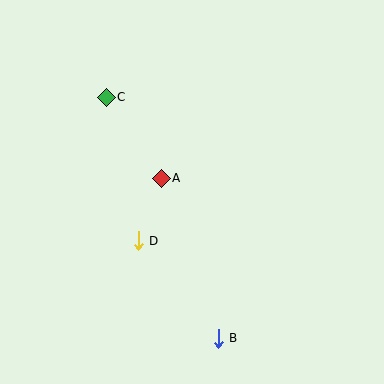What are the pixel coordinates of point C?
Point C is at (106, 97).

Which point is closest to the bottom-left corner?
Point D is closest to the bottom-left corner.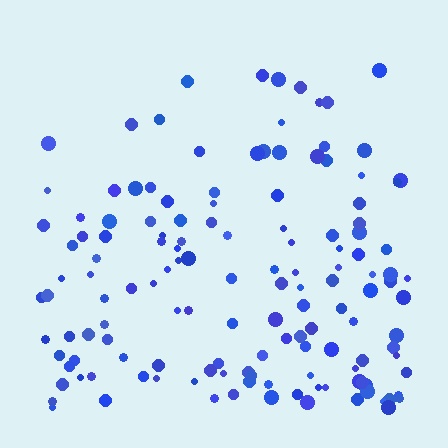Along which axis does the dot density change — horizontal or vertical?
Vertical.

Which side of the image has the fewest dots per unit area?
The top.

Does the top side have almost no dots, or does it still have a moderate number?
Still a moderate number, just noticeably fewer than the bottom.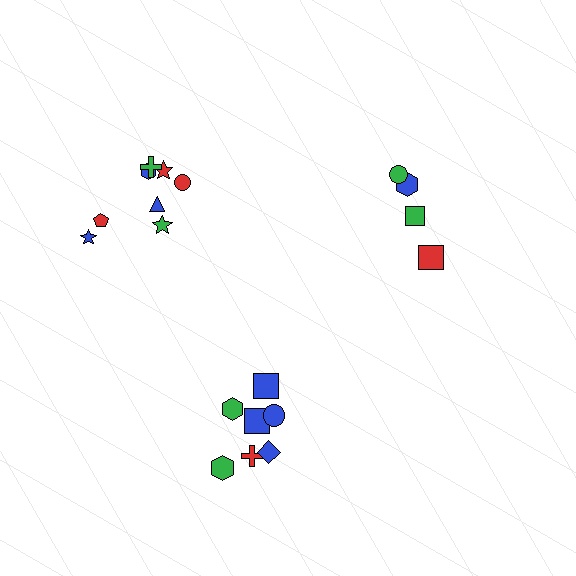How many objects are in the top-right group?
There are 4 objects.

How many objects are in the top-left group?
There are 8 objects.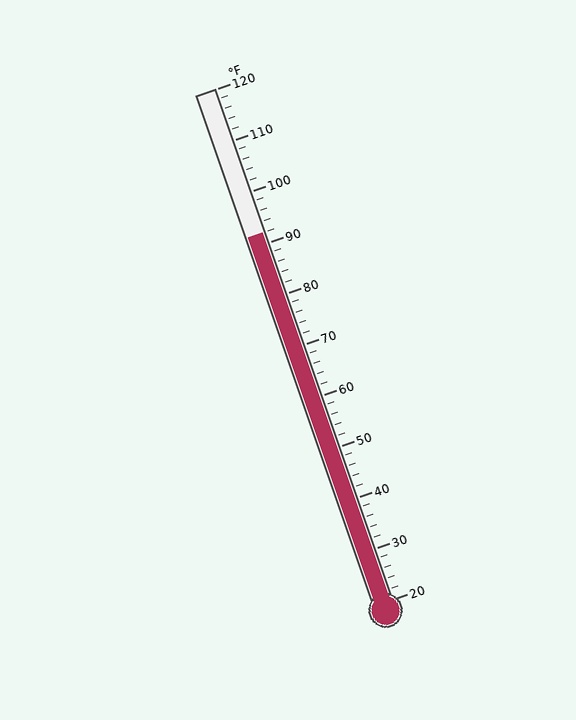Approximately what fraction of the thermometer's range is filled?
The thermometer is filled to approximately 70% of its range.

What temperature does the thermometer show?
The thermometer shows approximately 92°F.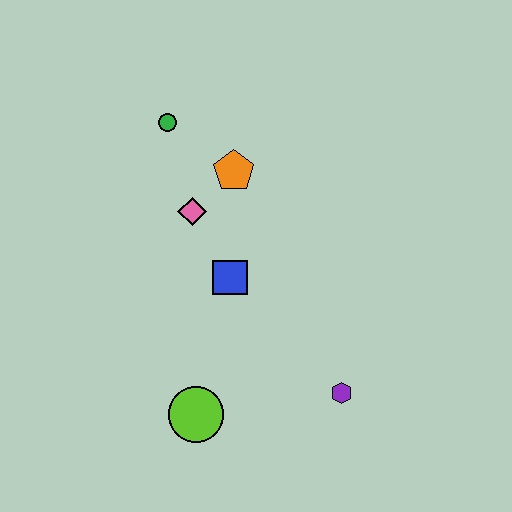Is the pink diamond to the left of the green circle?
No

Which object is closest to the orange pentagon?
The pink diamond is closest to the orange pentagon.